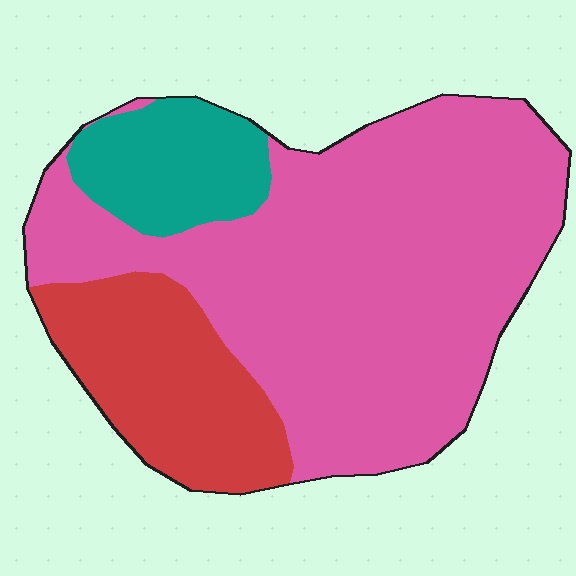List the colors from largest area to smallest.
From largest to smallest: pink, red, teal.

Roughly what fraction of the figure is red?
Red covers 21% of the figure.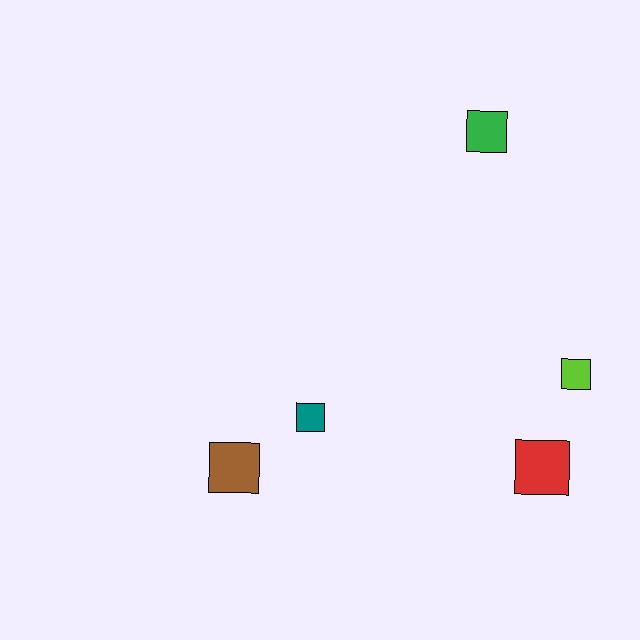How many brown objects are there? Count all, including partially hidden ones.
There is 1 brown object.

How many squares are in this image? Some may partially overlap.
There are 5 squares.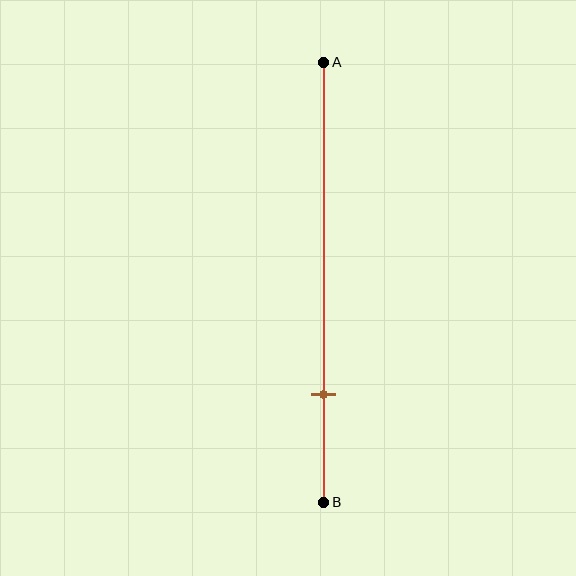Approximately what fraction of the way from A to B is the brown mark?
The brown mark is approximately 75% of the way from A to B.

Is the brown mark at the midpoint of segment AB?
No, the mark is at about 75% from A, not at the 50% midpoint.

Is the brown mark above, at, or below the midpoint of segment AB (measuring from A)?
The brown mark is below the midpoint of segment AB.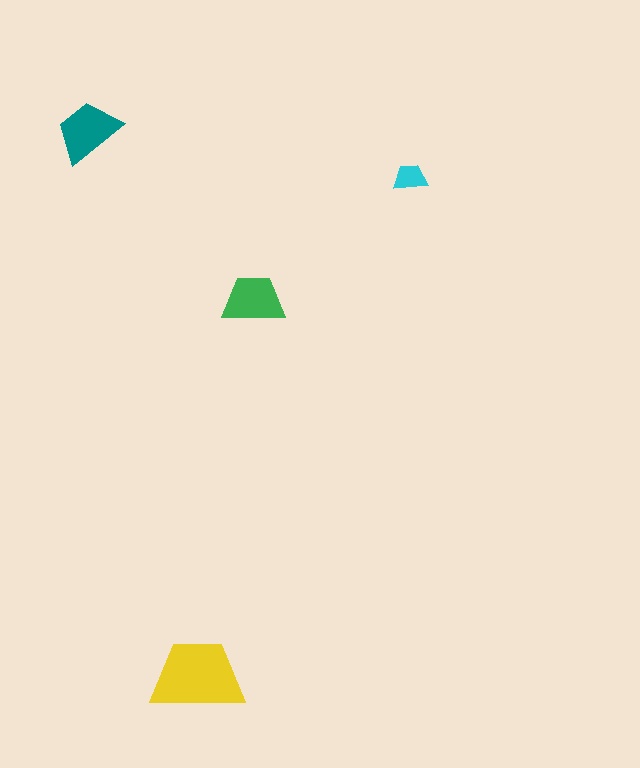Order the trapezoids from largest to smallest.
the yellow one, the teal one, the green one, the cyan one.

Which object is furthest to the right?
The cyan trapezoid is rightmost.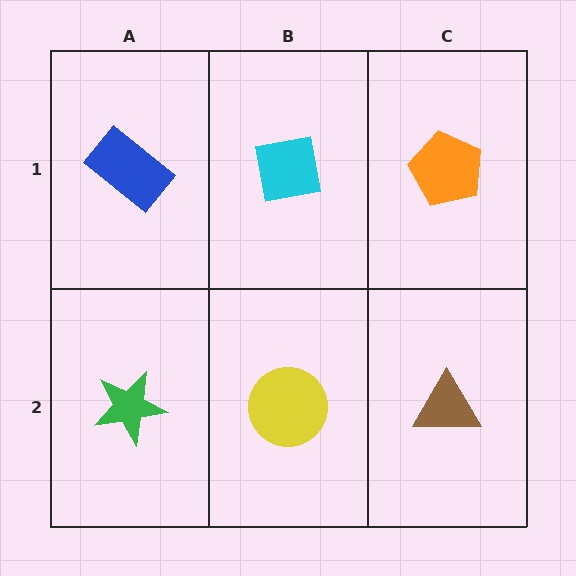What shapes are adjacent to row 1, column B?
A yellow circle (row 2, column B), a blue rectangle (row 1, column A), an orange pentagon (row 1, column C).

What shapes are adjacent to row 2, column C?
An orange pentagon (row 1, column C), a yellow circle (row 2, column B).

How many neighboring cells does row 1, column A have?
2.